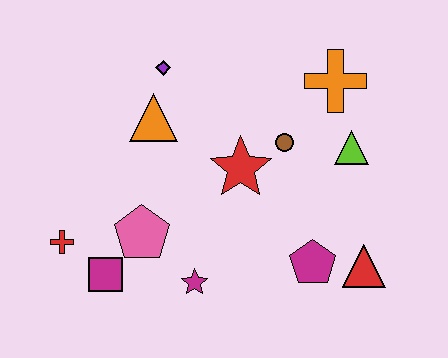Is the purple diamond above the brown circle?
Yes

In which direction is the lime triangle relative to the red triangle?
The lime triangle is above the red triangle.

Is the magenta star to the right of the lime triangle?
No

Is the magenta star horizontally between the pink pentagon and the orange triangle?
No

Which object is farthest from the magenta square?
The orange cross is farthest from the magenta square.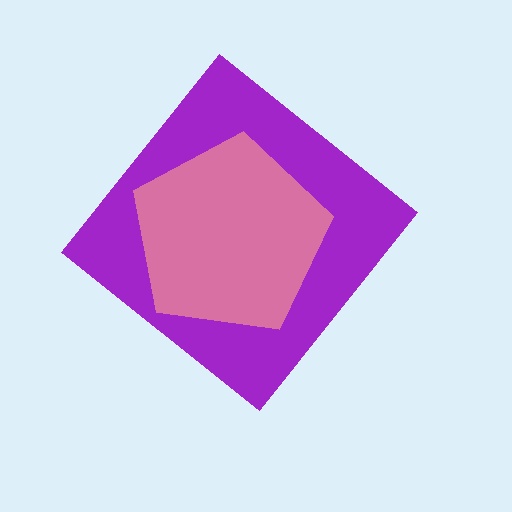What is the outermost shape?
The purple diamond.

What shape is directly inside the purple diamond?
The pink pentagon.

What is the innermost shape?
The pink pentagon.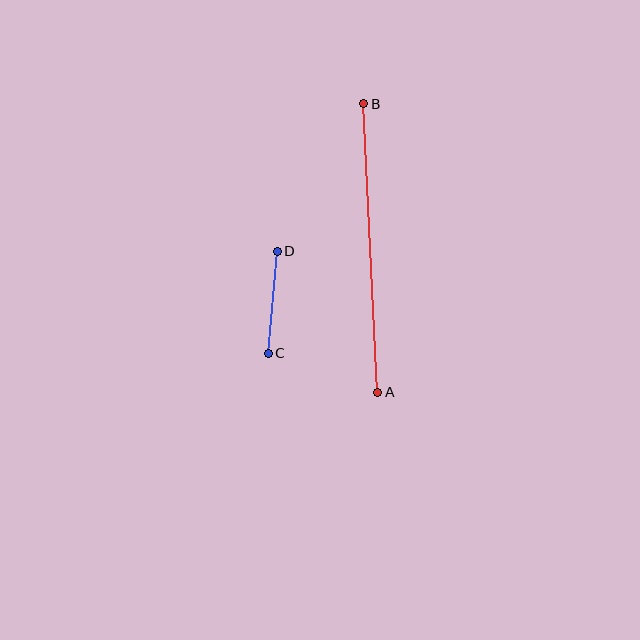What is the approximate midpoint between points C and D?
The midpoint is at approximately (273, 302) pixels.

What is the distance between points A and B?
The distance is approximately 289 pixels.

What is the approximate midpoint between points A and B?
The midpoint is at approximately (371, 248) pixels.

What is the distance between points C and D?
The distance is approximately 102 pixels.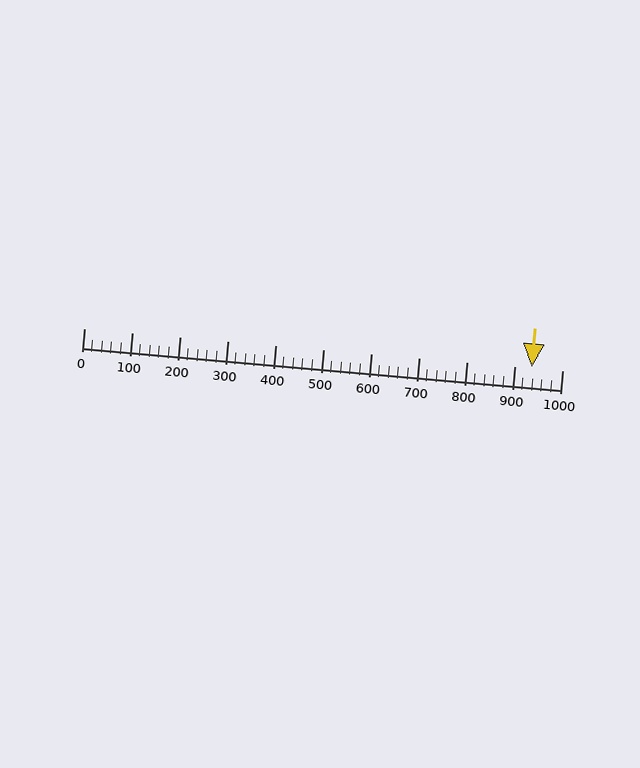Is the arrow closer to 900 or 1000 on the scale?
The arrow is closer to 900.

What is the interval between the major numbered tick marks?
The major tick marks are spaced 100 units apart.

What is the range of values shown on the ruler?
The ruler shows values from 0 to 1000.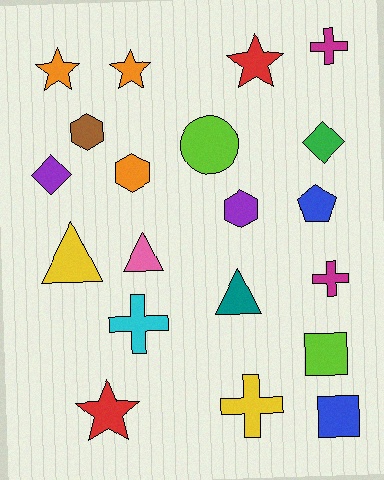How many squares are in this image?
There are 2 squares.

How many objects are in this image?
There are 20 objects.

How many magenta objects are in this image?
There are 2 magenta objects.